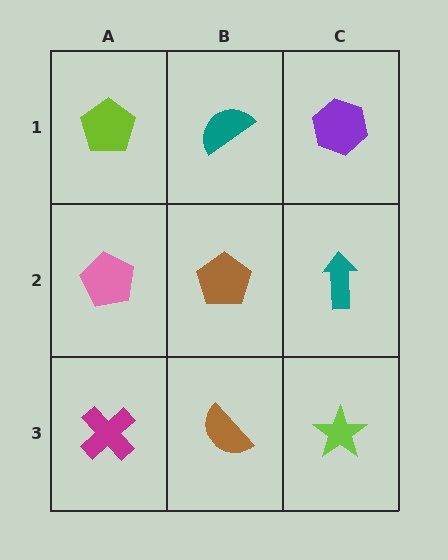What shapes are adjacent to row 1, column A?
A pink pentagon (row 2, column A), a teal semicircle (row 1, column B).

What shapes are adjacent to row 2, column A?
A lime pentagon (row 1, column A), a magenta cross (row 3, column A), a brown pentagon (row 2, column B).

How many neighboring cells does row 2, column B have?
4.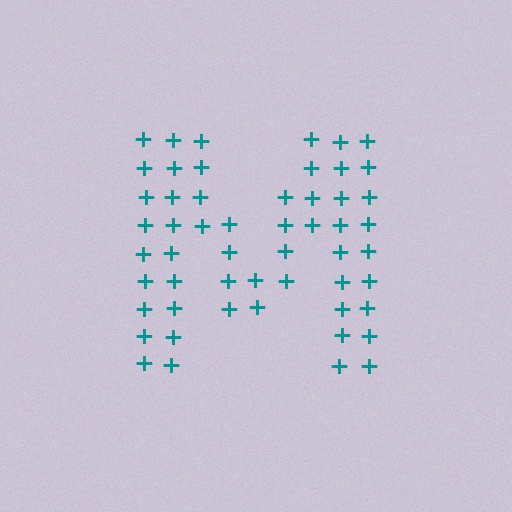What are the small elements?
The small elements are plus signs.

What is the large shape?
The large shape is the letter M.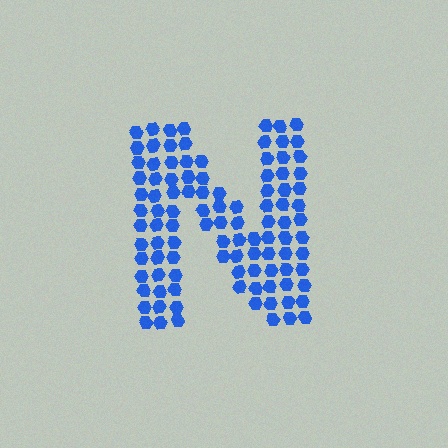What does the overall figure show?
The overall figure shows the letter N.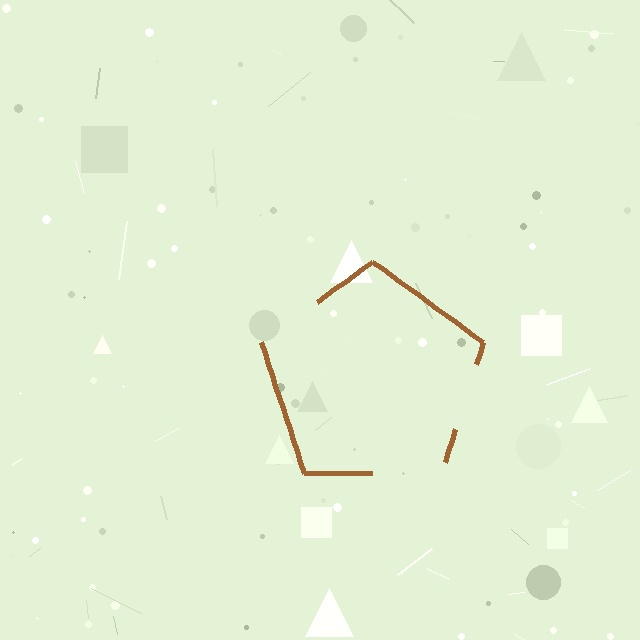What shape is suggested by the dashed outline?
The dashed outline suggests a pentagon.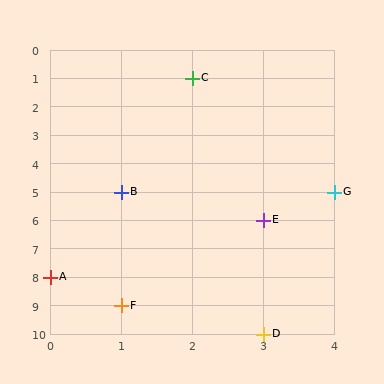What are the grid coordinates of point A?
Point A is at grid coordinates (0, 8).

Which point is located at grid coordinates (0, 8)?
Point A is at (0, 8).